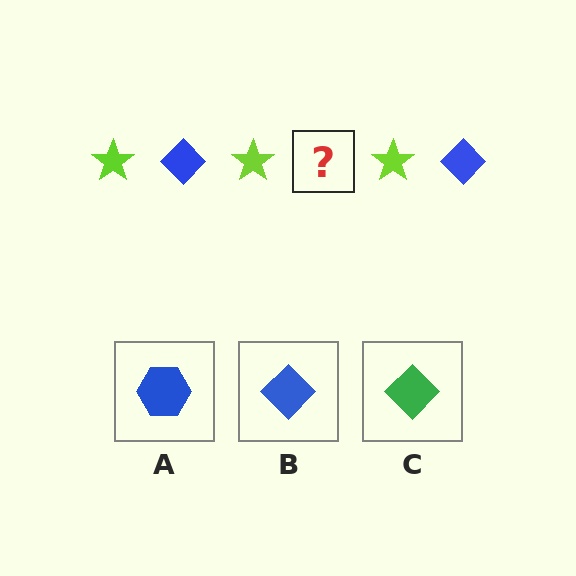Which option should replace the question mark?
Option B.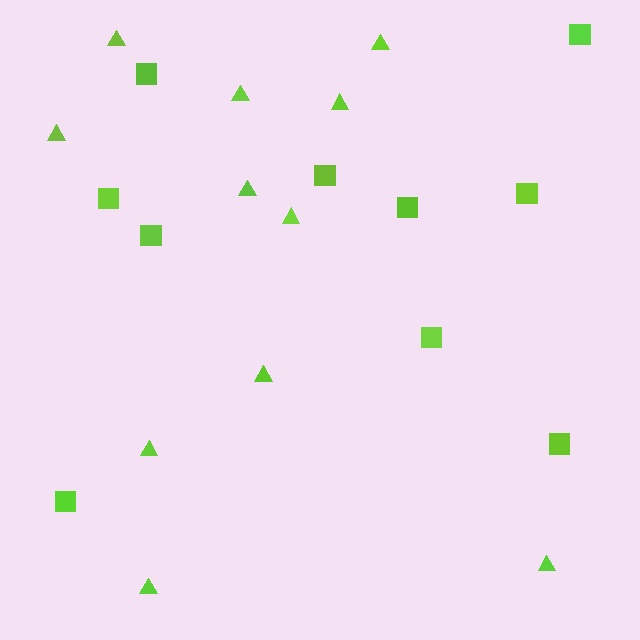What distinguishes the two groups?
There are 2 groups: one group of squares (10) and one group of triangles (11).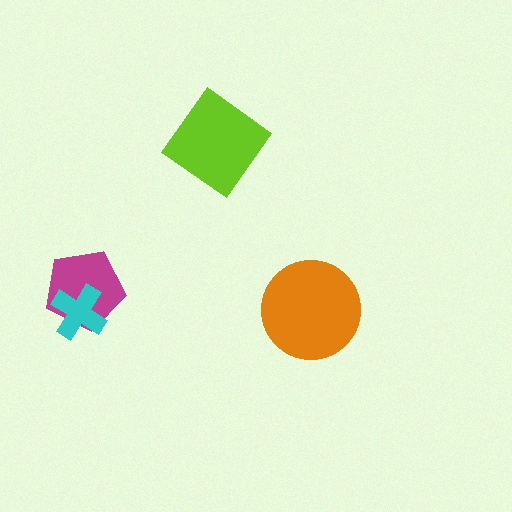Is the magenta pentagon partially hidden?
Yes, it is partially covered by another shape.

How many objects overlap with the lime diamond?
0 objects overlap with the lime diamond.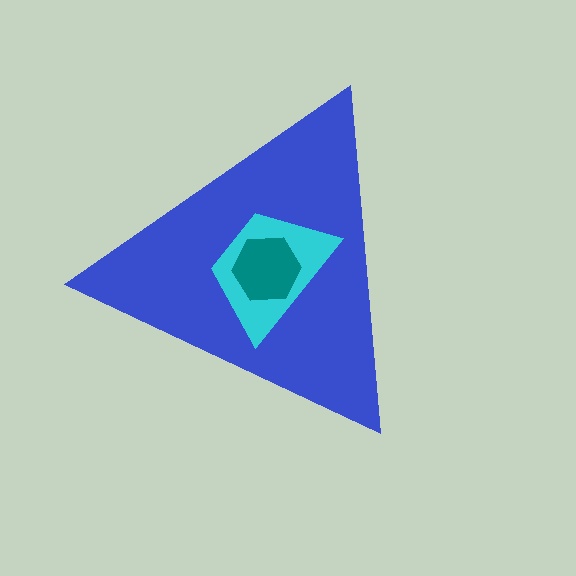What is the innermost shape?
The teal hexagon.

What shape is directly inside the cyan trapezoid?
The teal hexagon.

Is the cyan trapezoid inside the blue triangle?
Yes.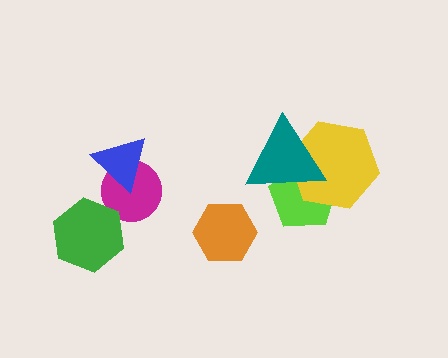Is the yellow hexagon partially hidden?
Yes, it is partially covered by another shape.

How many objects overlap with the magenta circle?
1 object overlaps with the magenta circle.